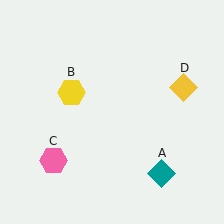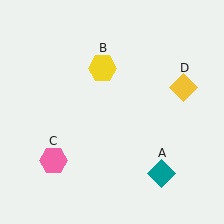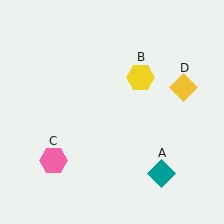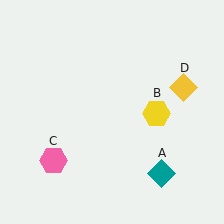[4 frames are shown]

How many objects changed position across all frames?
1 object changed position: yellow hexagon (object B).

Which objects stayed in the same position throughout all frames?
Teal diamond (object A) and pink hexagon (object C) and yellow diamond (object D) remained stationary.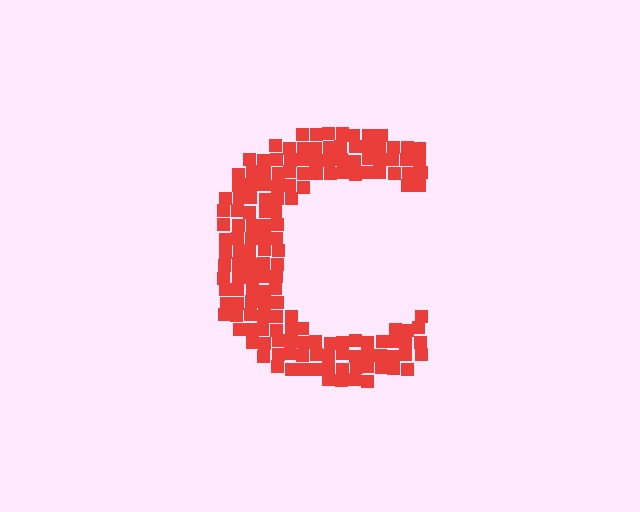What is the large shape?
The large shape is the letter C.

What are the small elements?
The small elements are squares.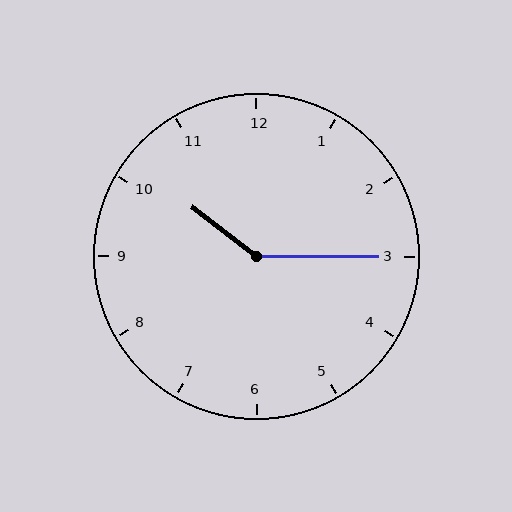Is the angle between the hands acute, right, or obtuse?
It is obtuse.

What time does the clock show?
10:15.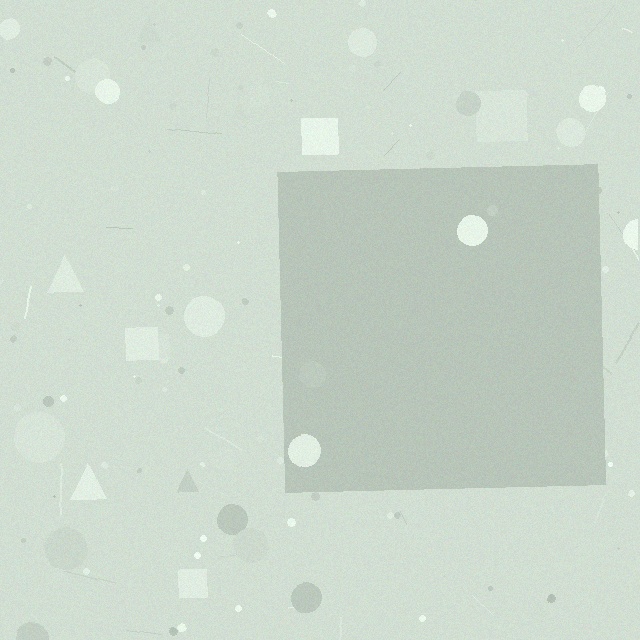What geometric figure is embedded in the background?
A square is embedded in the background.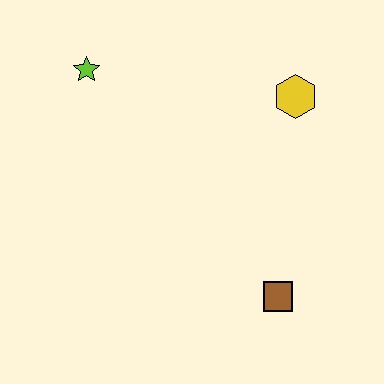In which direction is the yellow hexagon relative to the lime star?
The yellow hexagon is to the right of the lime star.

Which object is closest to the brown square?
The yellow hexagon is closest to the brown square.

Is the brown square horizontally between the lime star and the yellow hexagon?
Yes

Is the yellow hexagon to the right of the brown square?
Yes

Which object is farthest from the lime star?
The brown square is farthest from the lime star.